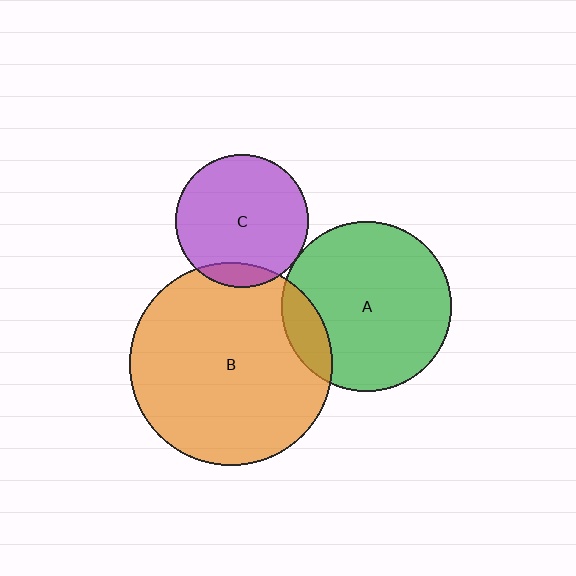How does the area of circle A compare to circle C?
Approximately 1.6 times.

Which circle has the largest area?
Circle B (orange).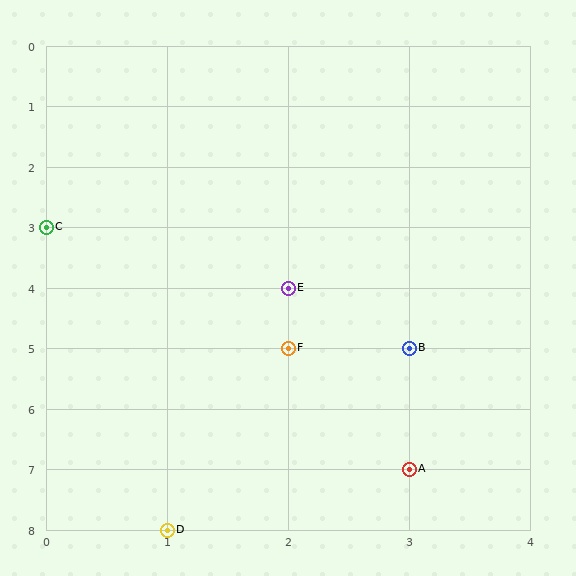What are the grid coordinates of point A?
Point A is at grid coordinates (3, 7).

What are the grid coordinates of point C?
Point C is at grid coordinates (0, 3).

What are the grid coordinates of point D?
Point D is at grid coordinates (1, 8).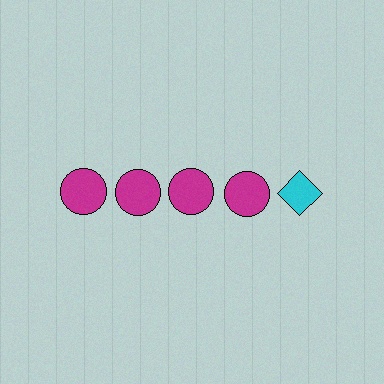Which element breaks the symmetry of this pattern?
The cyan diamond in the top row, rightmost column breaks the symmetry. All other shapes are magenta circles.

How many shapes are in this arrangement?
There are 5 shapes arranged in a grid pattern.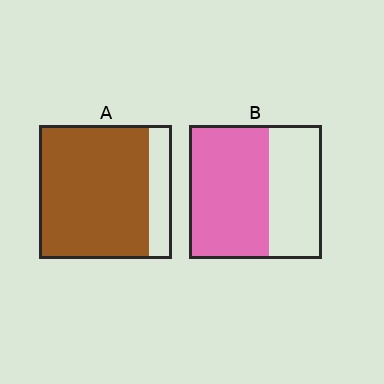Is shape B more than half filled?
Yes.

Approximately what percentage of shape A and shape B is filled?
A is approximately 85% and B is approximately 60%.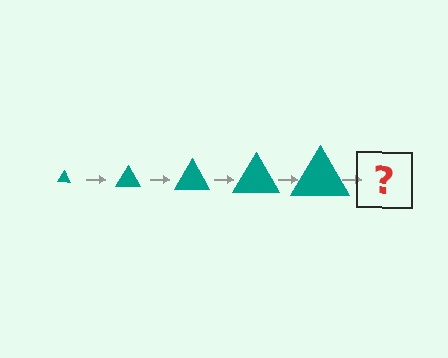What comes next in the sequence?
The next element should be a teal triangle, larger than the previous one.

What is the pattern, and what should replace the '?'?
The pattern is that the triangle gets progressively larger each step. The '?' should be a teal triangle, larger than the previous one.